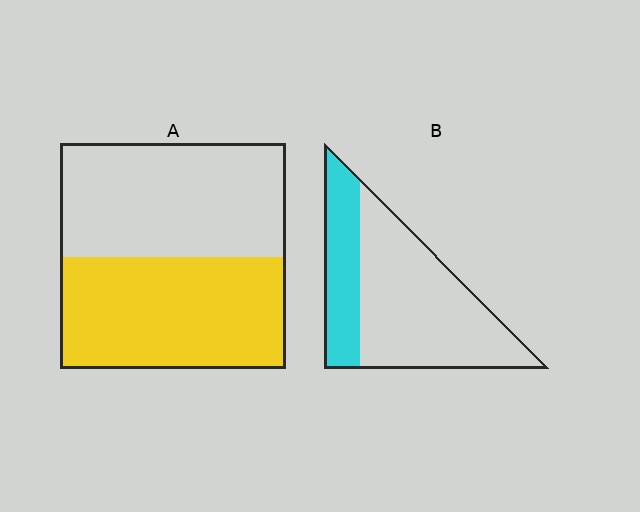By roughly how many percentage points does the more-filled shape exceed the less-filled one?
By roughly 20 percentage points (A over B).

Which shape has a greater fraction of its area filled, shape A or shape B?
Shape A.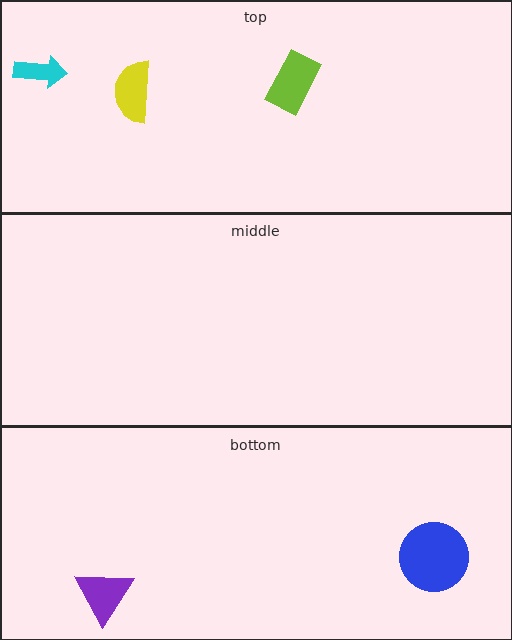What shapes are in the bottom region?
The blue circle, the purple triangle.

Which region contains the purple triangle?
The bottom region.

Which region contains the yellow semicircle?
The top region.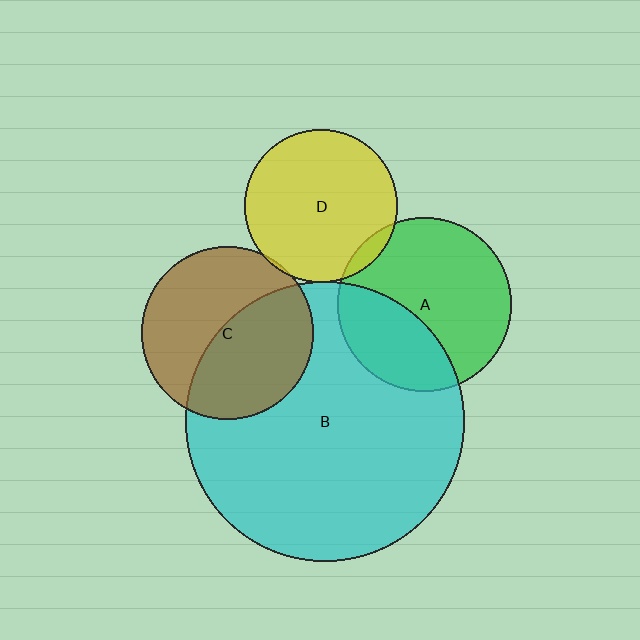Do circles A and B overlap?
Yes.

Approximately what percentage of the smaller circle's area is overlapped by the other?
Approximately 35%.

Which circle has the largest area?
Circle B (cyan).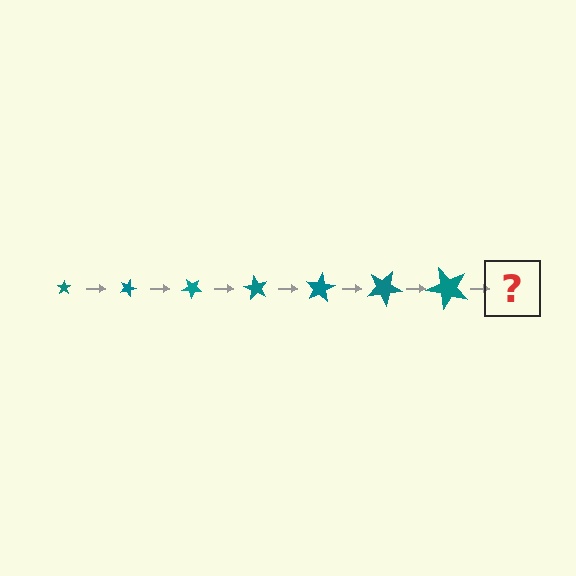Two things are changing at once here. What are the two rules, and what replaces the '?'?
The two rules are that the star grows larger each step and it rotates 20 degrees each step. The '?' should be a star, larger than the previous one and rotated 140 degrees from the start.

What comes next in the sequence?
The next element should be a star, larger than the previous one and rotated 140 degrees from the start.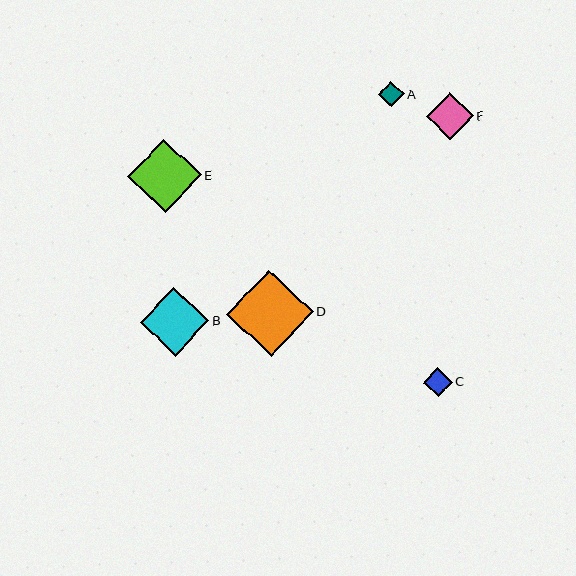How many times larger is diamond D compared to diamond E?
Diamond D is approximately 1.2 times the size of diamond E.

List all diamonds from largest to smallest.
From largest to smallest: D, E, B, F, C, A.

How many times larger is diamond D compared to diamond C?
Diamond D is approximately 3.0 times the size of diamond C.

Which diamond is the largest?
Diamond D is the largest with a size of approximately 86 pixels.